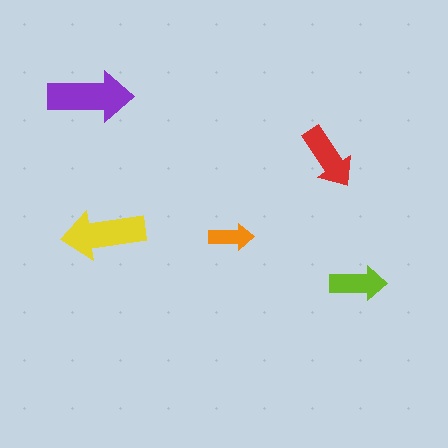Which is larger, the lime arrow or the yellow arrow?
The yellow one.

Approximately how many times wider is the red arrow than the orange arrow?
About 1.5 times wider.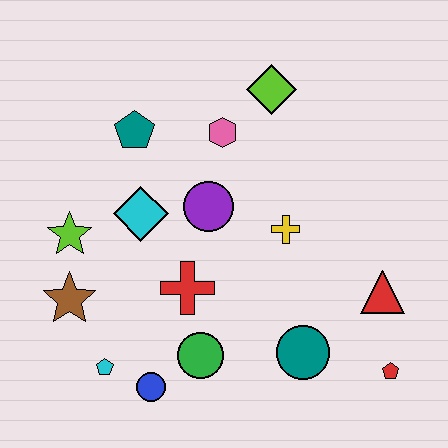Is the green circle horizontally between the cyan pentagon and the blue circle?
No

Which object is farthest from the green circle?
The lime diamond is farthest from the green circle.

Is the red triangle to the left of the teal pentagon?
No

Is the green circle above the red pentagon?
Yes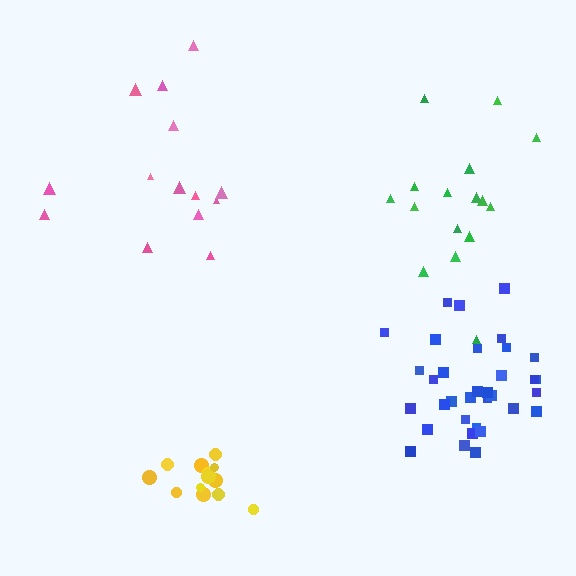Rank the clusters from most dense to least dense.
yellow, blue, green, pink.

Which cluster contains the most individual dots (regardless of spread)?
Blue (34).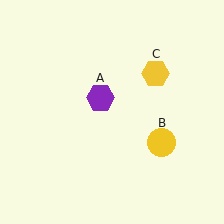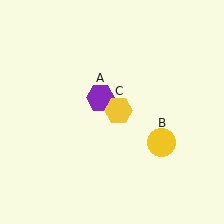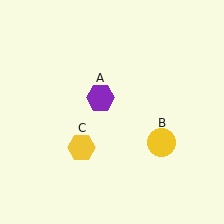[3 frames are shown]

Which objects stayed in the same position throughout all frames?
Purple hexagon (object A) and yellow circle (object B) remained stationary.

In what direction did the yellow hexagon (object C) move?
The yellow hexagon (object C) moved down and to the left.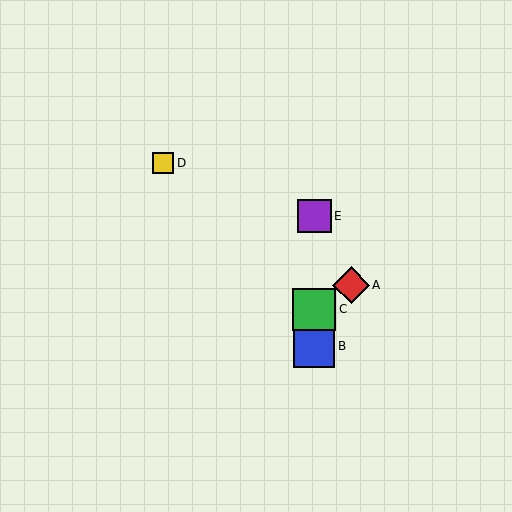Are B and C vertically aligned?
Yes, both are at x≈314.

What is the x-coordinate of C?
Object C is at x≈314.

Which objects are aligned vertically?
Objects B, C, E are aligned vertically.